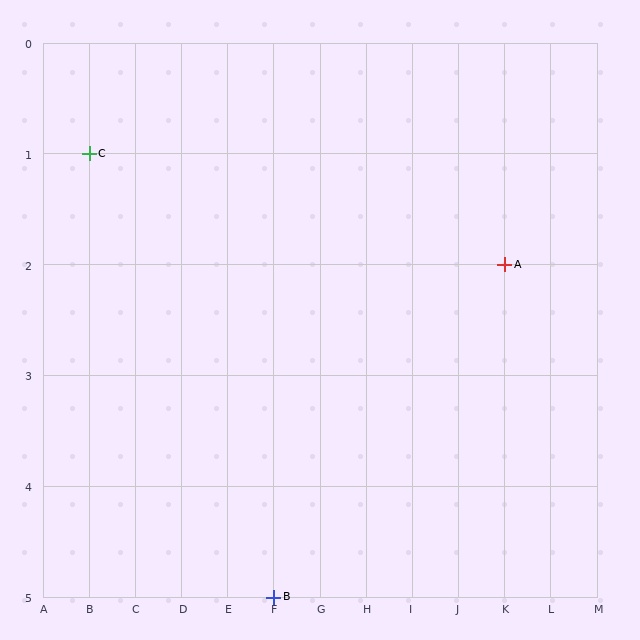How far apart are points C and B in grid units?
Points C and B are 4 columns and 4 rows apart (about 5.7 grid units diagonally).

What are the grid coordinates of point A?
Point A is at grid coordinates (K, 2).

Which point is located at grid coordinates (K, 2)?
Point A is at (K, 2).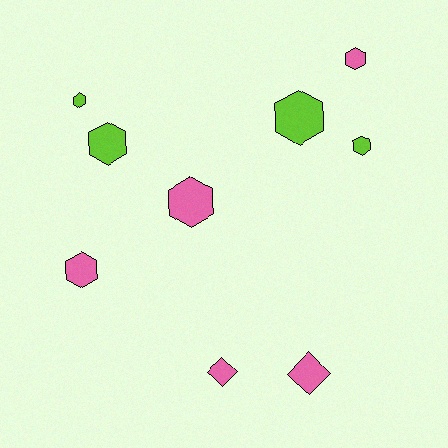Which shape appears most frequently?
Hexagon, with 7 objects.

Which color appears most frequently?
Pink, with 5 objects.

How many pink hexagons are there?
There are 3 pink hexagons.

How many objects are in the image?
There are 9 objects.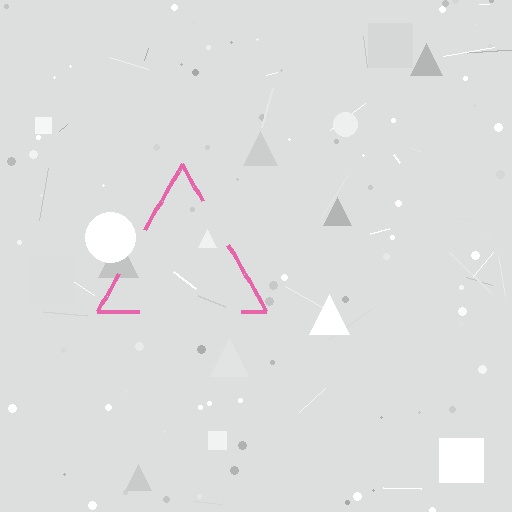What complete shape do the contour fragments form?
The contour fragments form a triangle.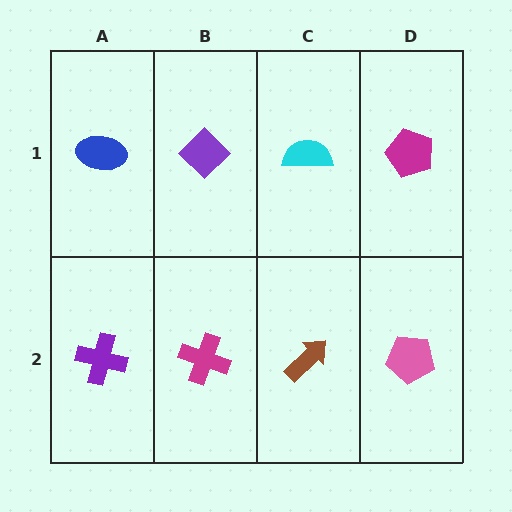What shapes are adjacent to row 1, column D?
A pink pentagon (row 2, column D), a cyan semicircle (row 1, column C).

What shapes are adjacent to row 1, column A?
A purple cross (row 2, column A), a purple diamond (row 1, column B).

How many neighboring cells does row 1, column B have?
3.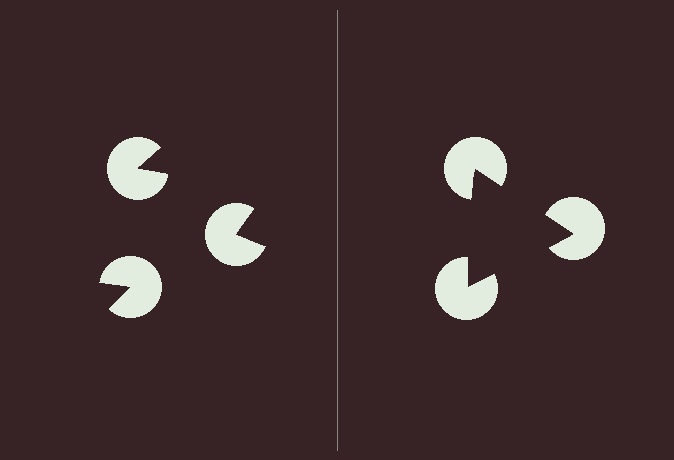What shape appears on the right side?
An illusory triangle.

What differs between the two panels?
The pac-man discs are positioned identically on both sides; only the wedge orientations differ. On the right they align to a triangle; on the left they are misaligned.